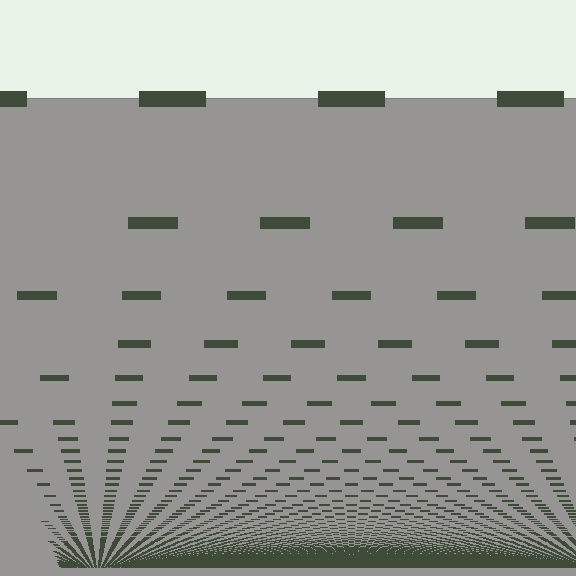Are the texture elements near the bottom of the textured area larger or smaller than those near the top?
Smaller. The gradient is inverted — elements near the bottom are smaller and denser.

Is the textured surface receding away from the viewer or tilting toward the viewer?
The surface appears to tilt toward the viewer. Texture elements get larger and sparser toward the top.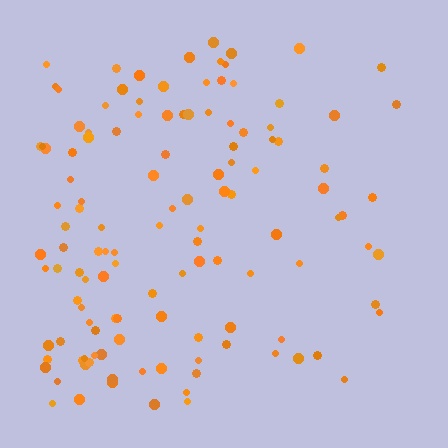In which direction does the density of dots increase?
From right to left, with the left side densest.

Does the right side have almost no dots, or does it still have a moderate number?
Still a moderate number, just noticeably fewer than the left.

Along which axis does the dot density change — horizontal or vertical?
Horizontal.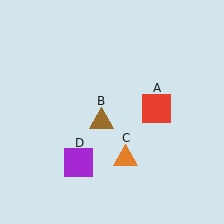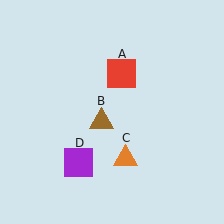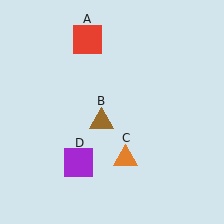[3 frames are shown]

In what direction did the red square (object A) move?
The red square (object A) moved up and to the left.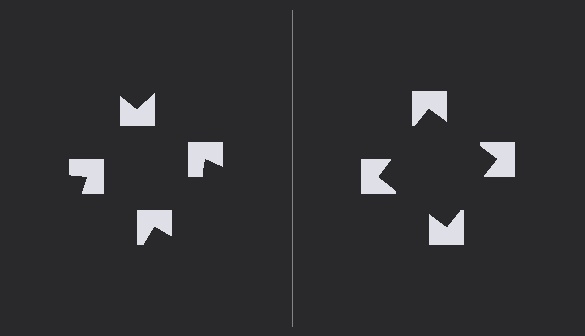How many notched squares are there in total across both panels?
8 — 4 on each side.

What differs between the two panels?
The notched squares are positioned identically on both sides; only the wedge orientations differ. On the right they align to a square; on the left they are misaligned.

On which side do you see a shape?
An illusory square appears on the right side. On the left side the wedge cuts are rotated, so no coherent shape forms.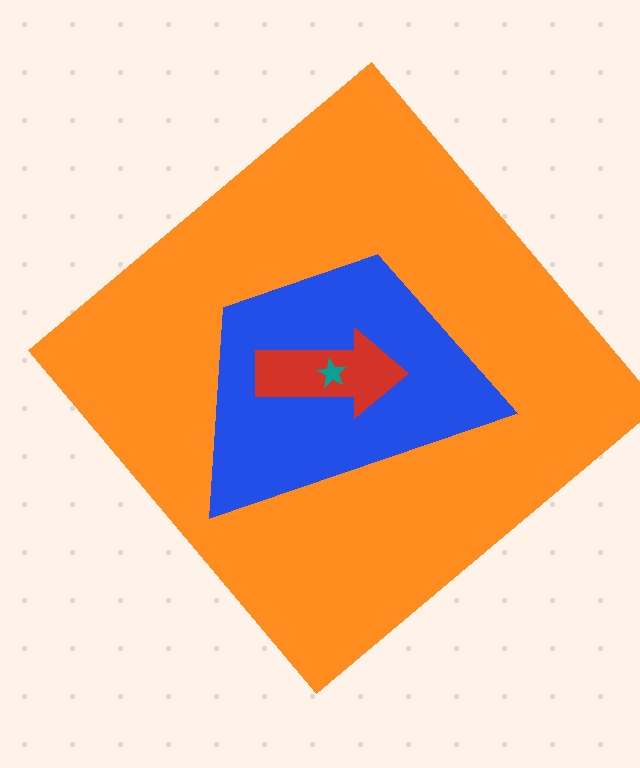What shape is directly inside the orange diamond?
The blue trapezoid.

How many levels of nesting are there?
4.